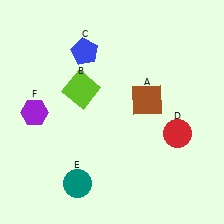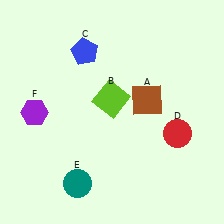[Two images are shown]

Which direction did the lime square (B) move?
The lime square (B) moved right.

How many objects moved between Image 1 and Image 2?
1 object moved between the two images.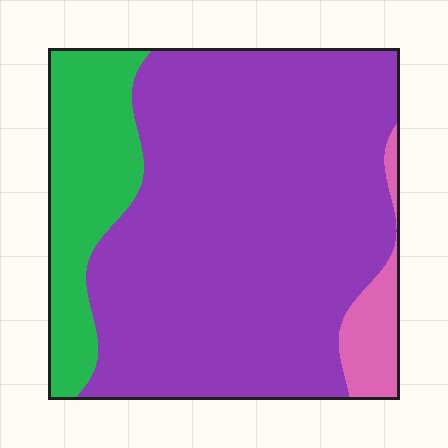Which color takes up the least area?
Pink, at roughly 5%.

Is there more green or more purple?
Purple.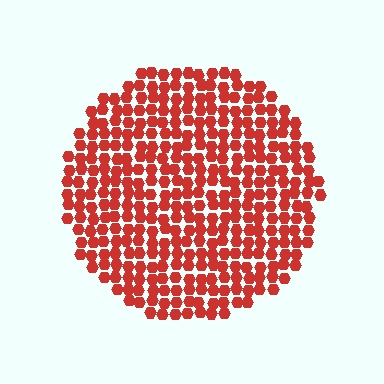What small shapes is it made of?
It is made of small hexagons.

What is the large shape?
The large shape is a circle.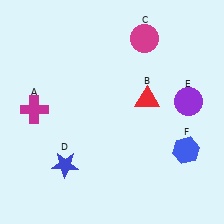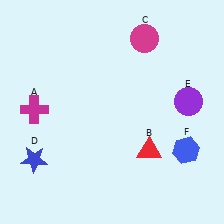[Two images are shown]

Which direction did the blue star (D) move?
The blue star (D) moved left.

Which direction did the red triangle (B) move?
The red triangle (B) moved down.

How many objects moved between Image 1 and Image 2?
2 objects moved between the two images.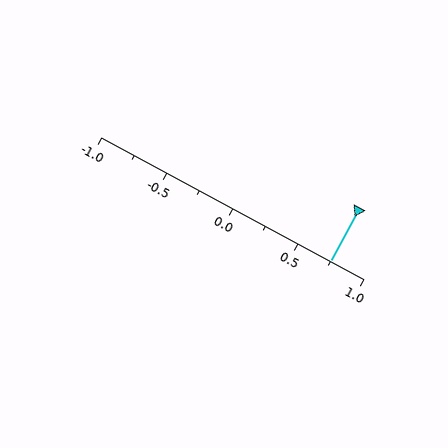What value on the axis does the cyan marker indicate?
The marker indicates approximately 0.75.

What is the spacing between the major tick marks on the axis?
The major ticks are spaced 0.5 apart.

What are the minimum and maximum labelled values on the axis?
The axis runs from -1.0 to 1.0.